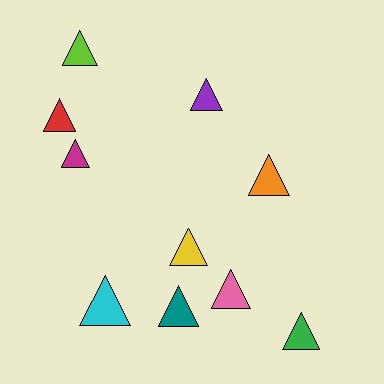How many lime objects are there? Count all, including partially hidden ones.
There is 1 lime object.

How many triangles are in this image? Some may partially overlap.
There are 10 triangles.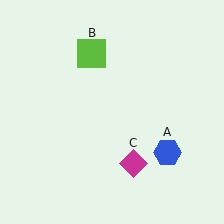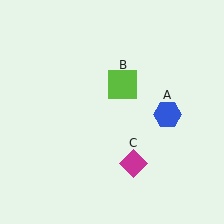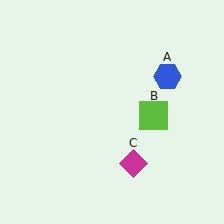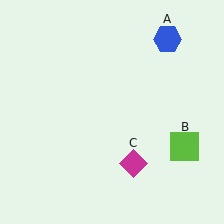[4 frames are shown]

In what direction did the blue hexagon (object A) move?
The blue hexagon (object A) moved up.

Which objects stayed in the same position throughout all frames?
Magenta diamond (object C) remained stationary.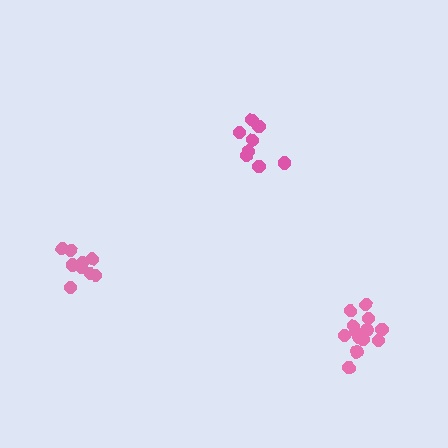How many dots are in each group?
Group 1: 9 dots, Group 2: 8 dots, Group 3: 14 dots (31 total).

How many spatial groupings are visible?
There are 3 spatial groupings.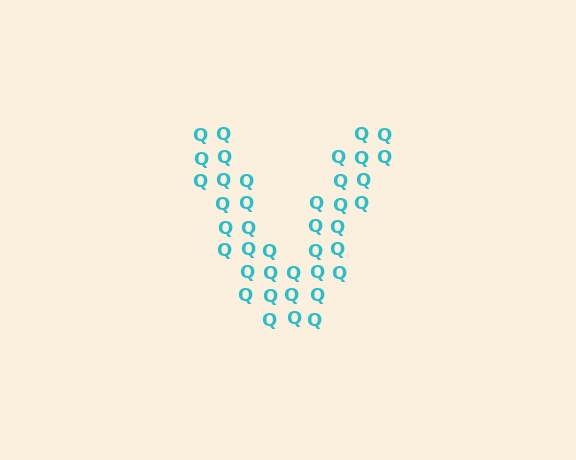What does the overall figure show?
The overall figure shows the letter V.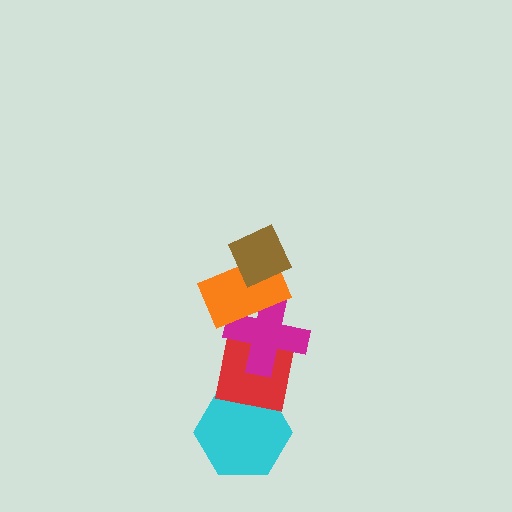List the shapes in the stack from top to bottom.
From top to bottom: the brown diamond, the orange rectangle, the magenta cross, the red square, the cyan hexagon.